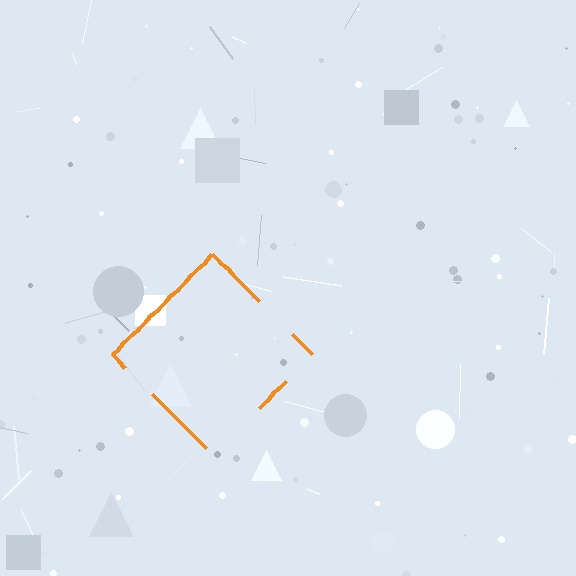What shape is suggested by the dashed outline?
The dashed outline suggests a diamond.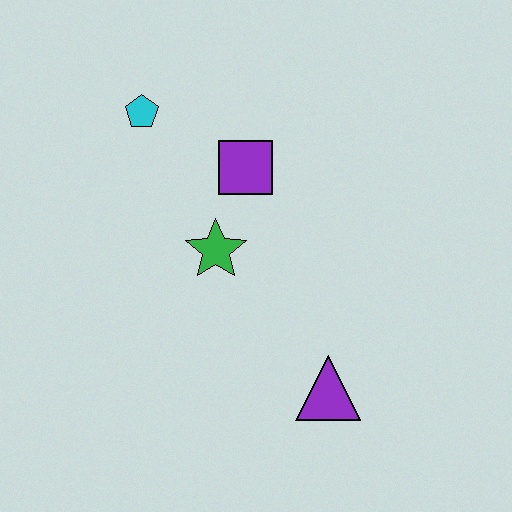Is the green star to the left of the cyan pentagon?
No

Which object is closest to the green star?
The purple square is closest to the green star.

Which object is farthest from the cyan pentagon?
The purple triangle is farthest from the cyan pentagon.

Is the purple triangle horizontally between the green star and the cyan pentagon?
No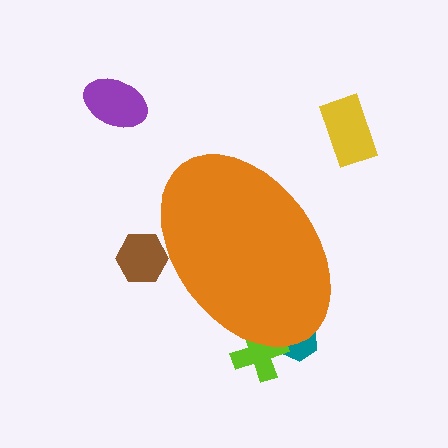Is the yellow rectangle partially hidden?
No, the yellow rectangle is fully visible.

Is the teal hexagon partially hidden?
Yes, the teal hexagon is partially hidden behind the orange ellipse.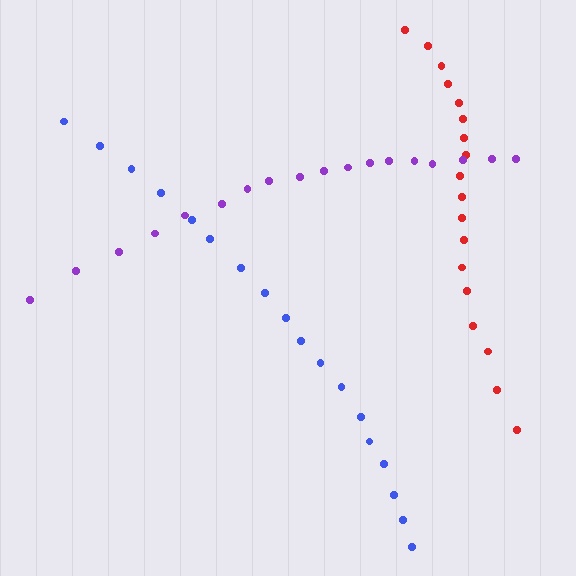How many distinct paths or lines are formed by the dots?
There are 3 distinct paths.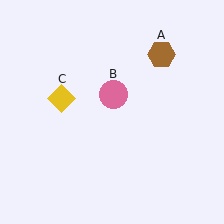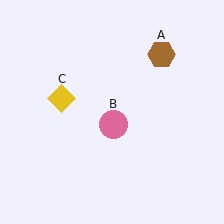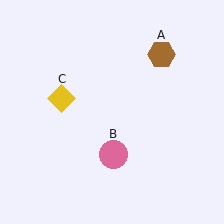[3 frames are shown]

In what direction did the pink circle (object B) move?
The pink circle (object B) moved down.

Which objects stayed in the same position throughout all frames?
Brown hexagon (object A) and yellow diamond (object C) remained stationary.